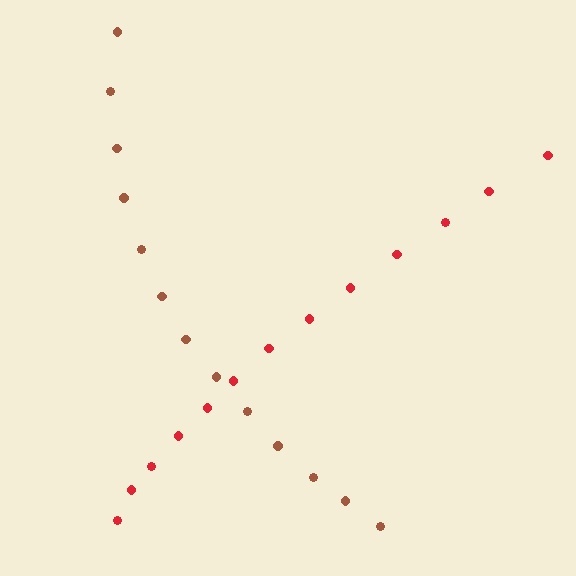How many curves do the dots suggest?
There are 2 distinct paths.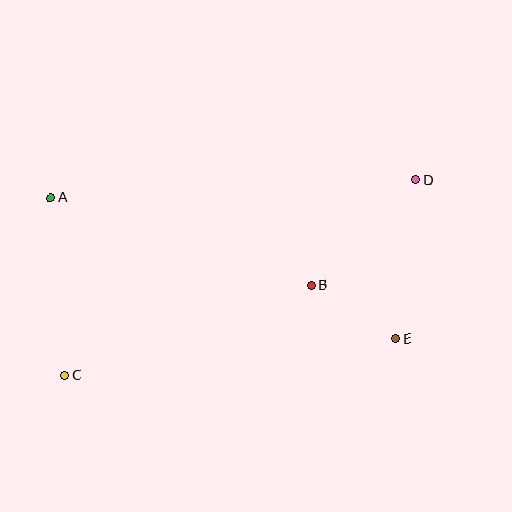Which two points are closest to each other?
Points B and E are closest to each other.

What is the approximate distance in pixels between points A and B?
The distance between A and B is approximately 275 pixels.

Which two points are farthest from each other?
Points C and D are farthest from each other.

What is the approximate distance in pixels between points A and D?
The distance between A and D is approximately 366 pixels.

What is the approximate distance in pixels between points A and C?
The distance between A and C is approximately 178 pixels.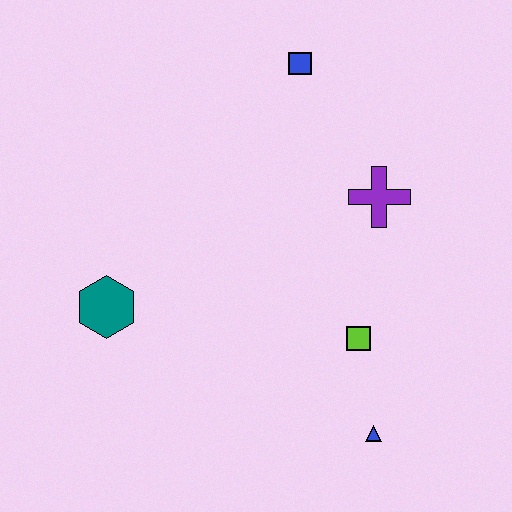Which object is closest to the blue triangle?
The lime square is closest to the blue triangle.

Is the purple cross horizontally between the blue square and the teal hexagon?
No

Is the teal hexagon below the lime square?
No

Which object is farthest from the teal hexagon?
The blue square is farthest from the teal hexagon.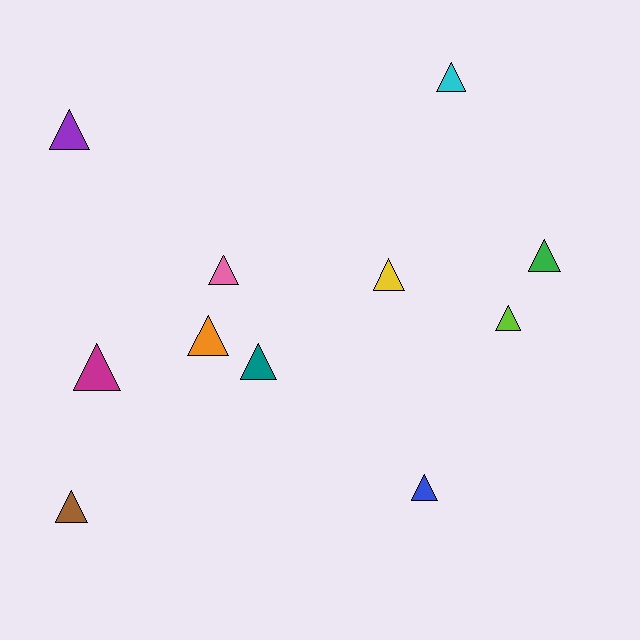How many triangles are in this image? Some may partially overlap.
There are 11 triangles.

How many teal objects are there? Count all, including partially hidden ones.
There is 1 teal object.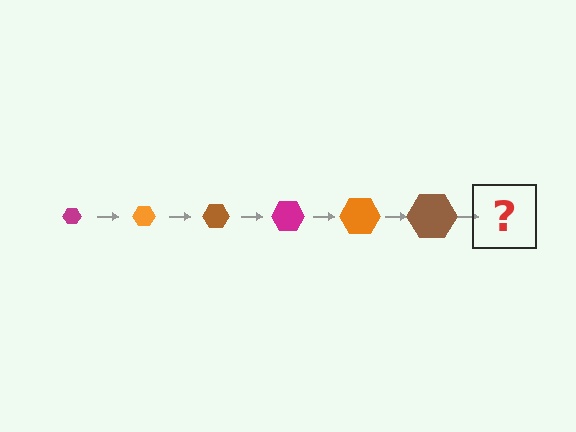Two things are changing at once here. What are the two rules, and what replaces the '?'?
The two rules are that the hexagon grows larger each step and the color cycles through magenta, orange, and brown. The '?' should be a magenta hexagon, larger than the previous one.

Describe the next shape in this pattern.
It should be a magenta hexagon, larger than the previous one.